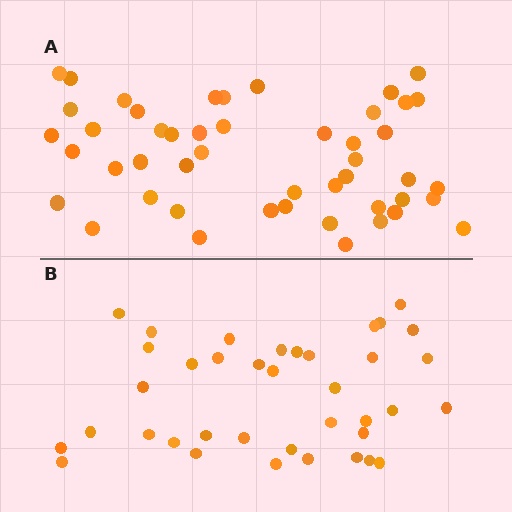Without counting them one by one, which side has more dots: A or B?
Region A (the top region) has more dots.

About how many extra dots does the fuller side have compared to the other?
Region A has roughly 10 or so more dots than region B.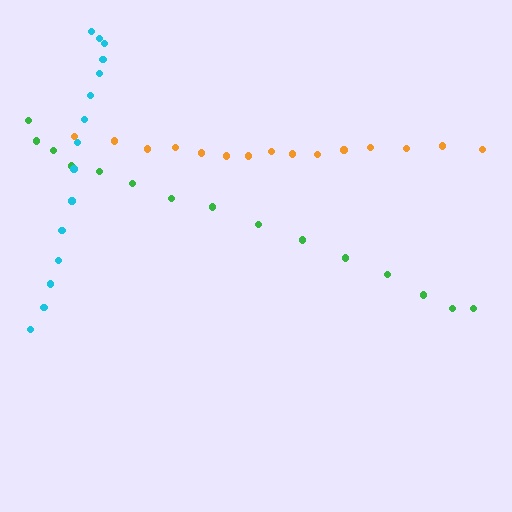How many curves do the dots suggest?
There are 3 distinct paths.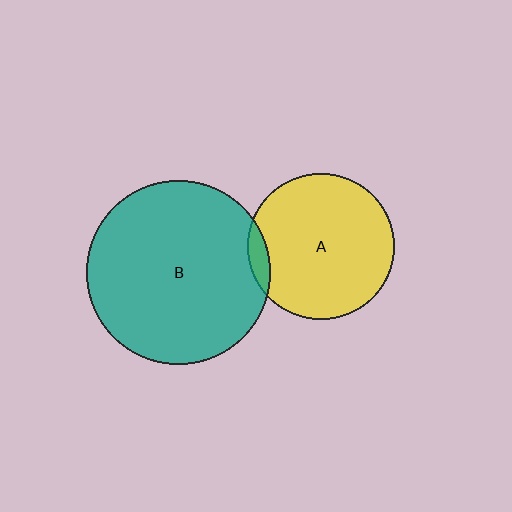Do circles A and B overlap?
Yes.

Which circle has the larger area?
Circle B (teal).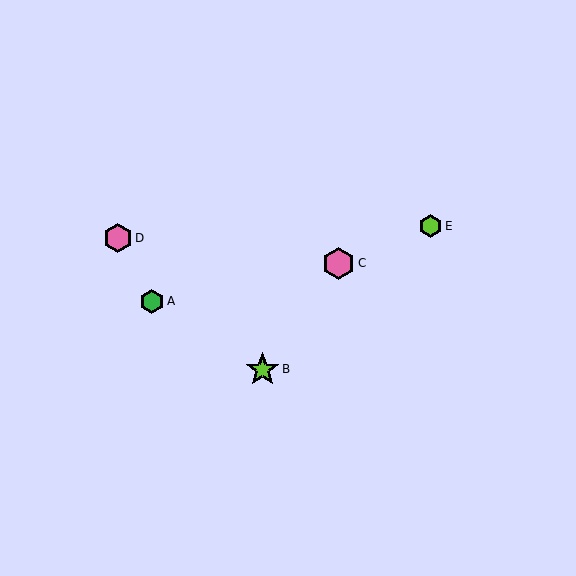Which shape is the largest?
The lime star (labeled B) is the largest.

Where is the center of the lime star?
The center of the lime star is at (263, 369).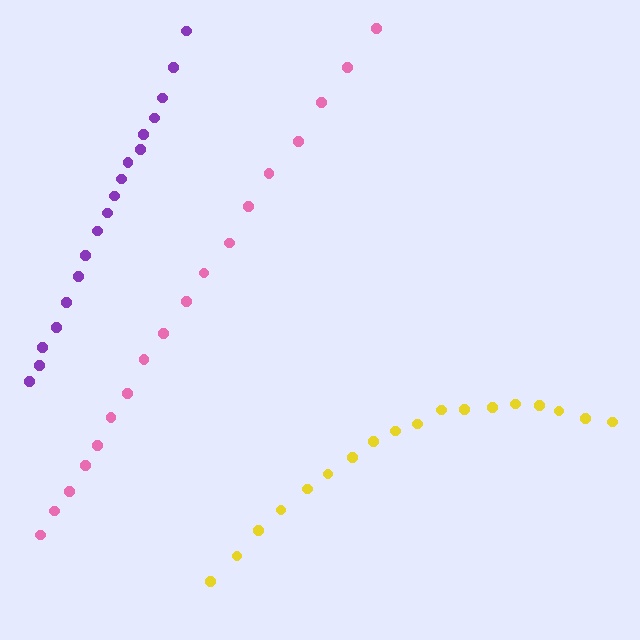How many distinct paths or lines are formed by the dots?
There are 3 distinct paths.